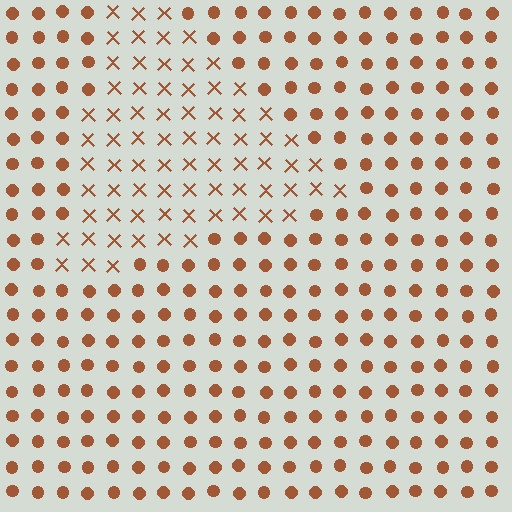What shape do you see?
I see a triangle.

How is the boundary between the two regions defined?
The boundary is defined by a change in element shape: X marks inside vs. circles outside. All elements share the same color and spacing.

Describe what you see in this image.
The image is filled with small brown elements arranged in a uniform grid. A triangle-shaped region contains X marks, while the surrounding area contains circles. The boundary is defined purely by the change in element shape.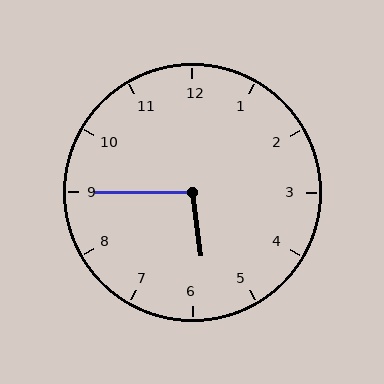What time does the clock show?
5:45.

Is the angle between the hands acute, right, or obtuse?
It is obtuse.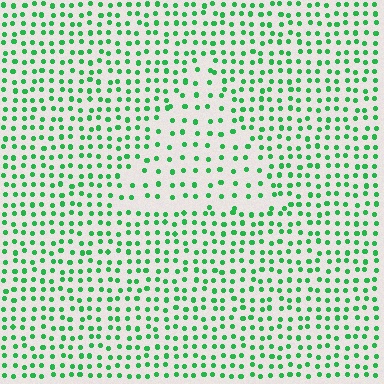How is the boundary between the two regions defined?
The boundary is defined by a change in element density (approximately 1.8x ratio). All elements are the same color, size, and shape.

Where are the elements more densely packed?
The elements are more densely packed outside the triangle boundary.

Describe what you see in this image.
The image contains small green elements arranged at two different densities. A triangle-shaped region is visible where the elements are less densely packed than the surrounding area.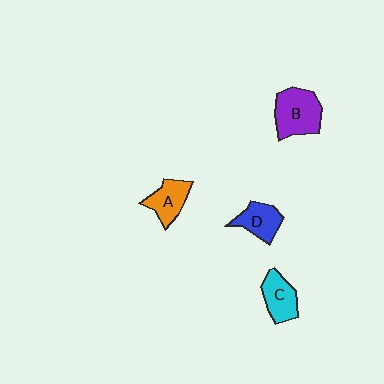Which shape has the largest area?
Shape B (purple).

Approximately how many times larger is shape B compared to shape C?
Approximately 1.4 times.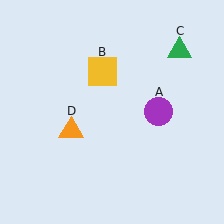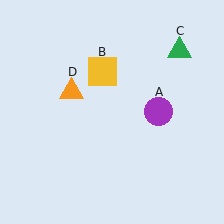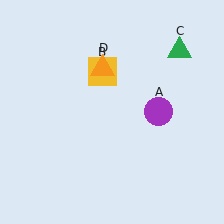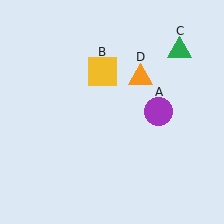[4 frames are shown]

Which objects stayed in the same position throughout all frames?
Purple circle (object A) and yellow square (object B) and green triangle (object C) remained stationary.